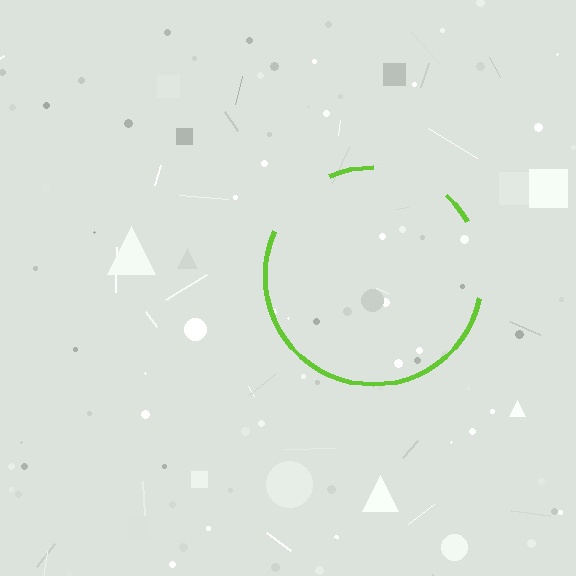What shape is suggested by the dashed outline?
The dashed outline suggests a circle.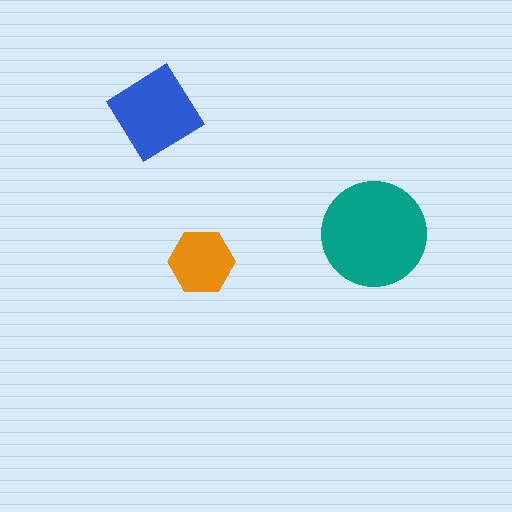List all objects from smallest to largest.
The orange hexagon, the blue diamond, the teal circle.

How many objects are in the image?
There are 3 objects in the image.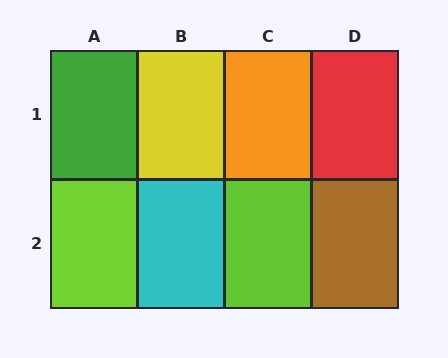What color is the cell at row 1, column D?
Red.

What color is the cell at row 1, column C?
Orange.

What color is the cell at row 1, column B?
Yellow.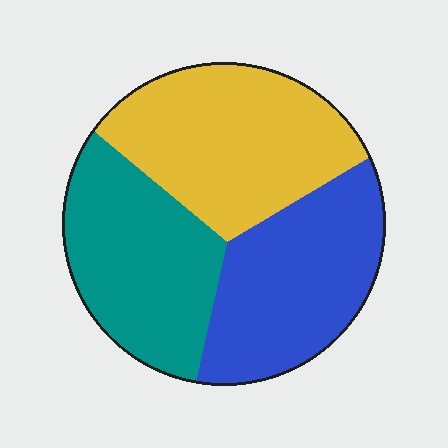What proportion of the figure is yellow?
Yellow covers roughly 35% of the figure.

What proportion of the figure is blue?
Blue covers roughly 30% of the figure.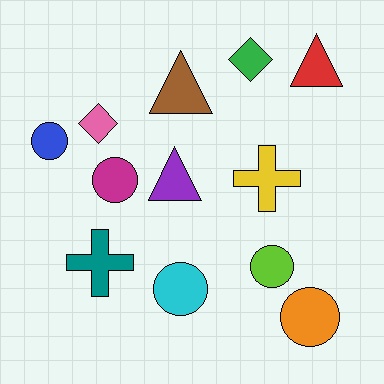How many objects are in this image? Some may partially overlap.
There are 12 objects.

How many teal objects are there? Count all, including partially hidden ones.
There is 1 teal object.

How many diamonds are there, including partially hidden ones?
There are 2 diamonds.